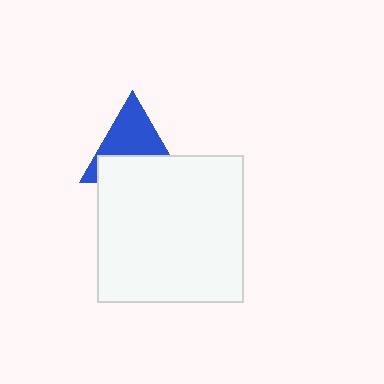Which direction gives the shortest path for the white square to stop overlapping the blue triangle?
Moving down gives the shortest separation.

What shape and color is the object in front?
The object in front is a white square.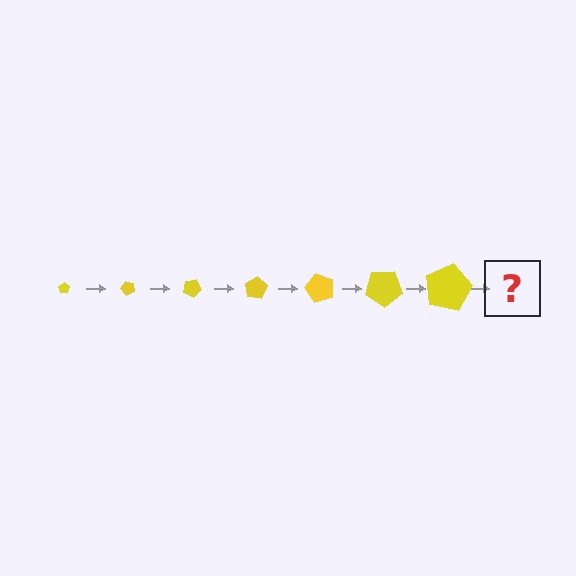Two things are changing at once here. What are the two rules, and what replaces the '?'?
The two rules are that the pentagon grows larger each step and it rotates 50 degrees each step. The '?' should be a pentagon, larger than the previous one and rotated 350 degrees from the start.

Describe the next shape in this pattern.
It should be a pentagon, larger than the previous one and rotated 350 degrees from the start.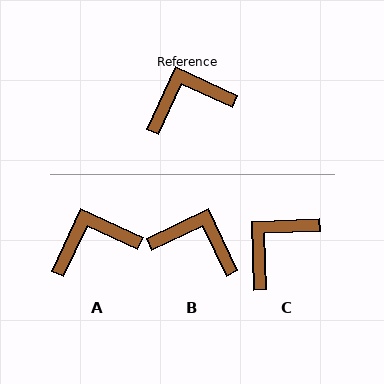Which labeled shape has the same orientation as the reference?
A.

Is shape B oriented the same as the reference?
No, it is off by about 39 degrees.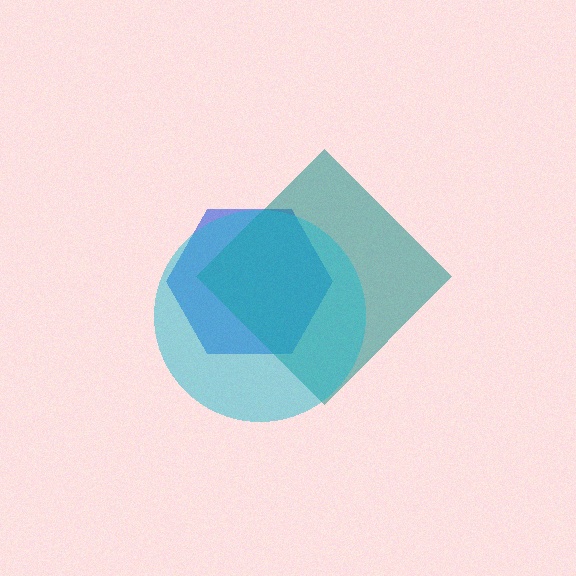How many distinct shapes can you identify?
There are 3 distinct shapes: a blue hexagon, a teal diamond, a cyan circle.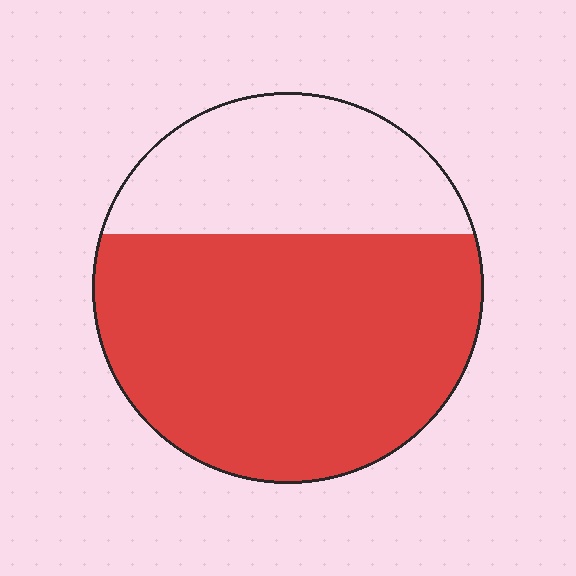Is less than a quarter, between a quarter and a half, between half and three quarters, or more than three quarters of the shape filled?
Between half and three quarters.